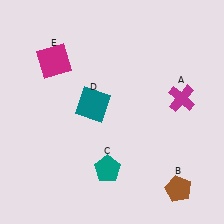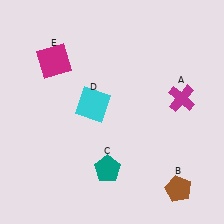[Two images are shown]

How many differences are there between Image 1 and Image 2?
There is 1 difference between the two images.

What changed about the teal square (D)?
In Image 1, D is teal. In Image 2, it changed to cyan.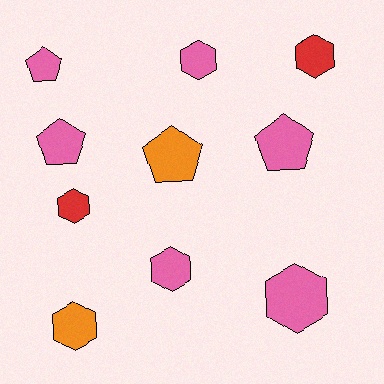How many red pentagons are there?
There are no red pentagons.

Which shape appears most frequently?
Hexagon, with 6 objects.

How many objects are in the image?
There are 10 objects.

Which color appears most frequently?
Pink, with 6 objects.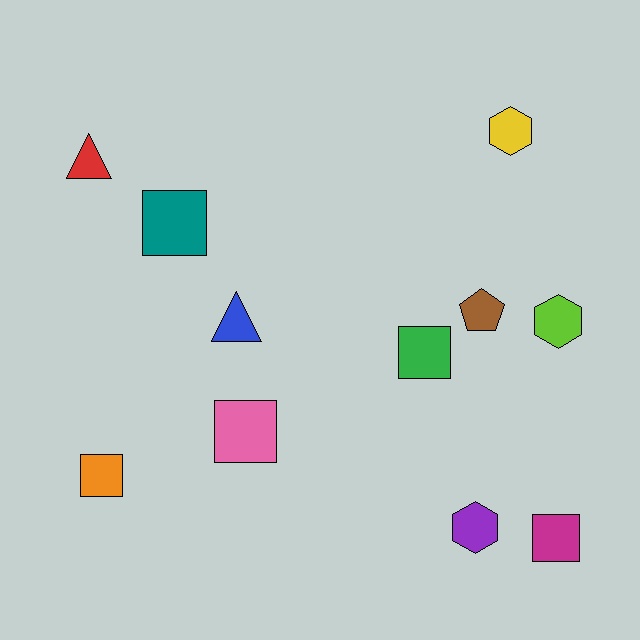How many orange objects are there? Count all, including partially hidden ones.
There is 1 orange object.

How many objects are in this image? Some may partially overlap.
There are 11 objects.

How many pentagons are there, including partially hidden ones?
There is 1 pentagon.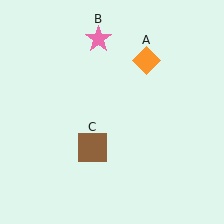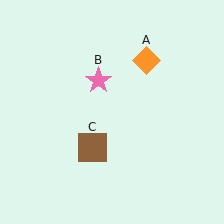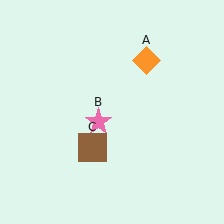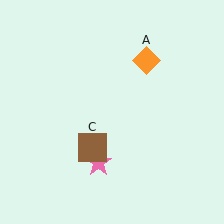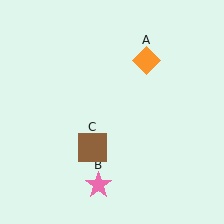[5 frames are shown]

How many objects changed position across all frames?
1 object changed position: pink star (object B).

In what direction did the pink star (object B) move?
The pink star (object B) moved down.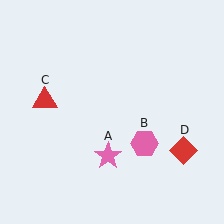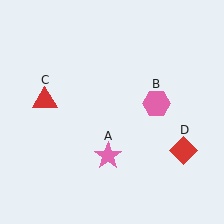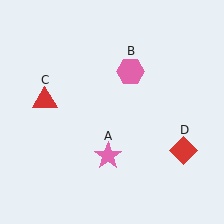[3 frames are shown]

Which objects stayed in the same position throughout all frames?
Pink star (object A) and red triangle (object C) and red diamond (object D) remained stationary.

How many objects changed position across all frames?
1 object changed position: pink hexagon (object B).